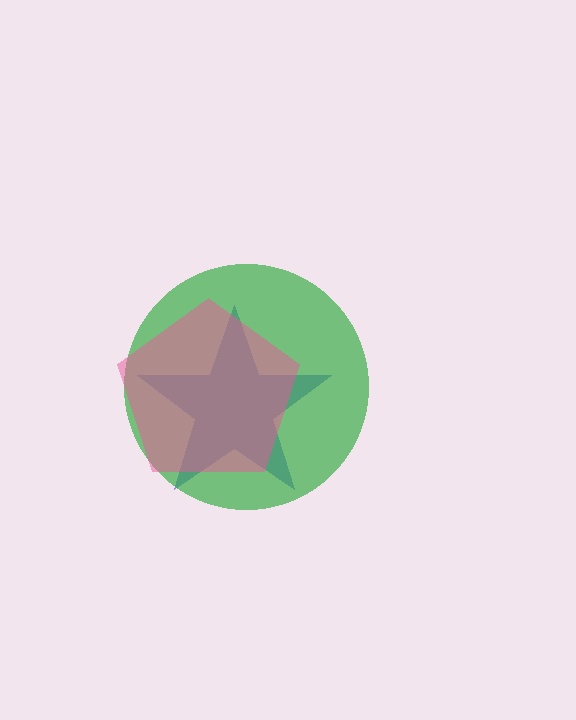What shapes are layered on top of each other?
The layered shapes are: a blue star, a green circle, a pink pentagon.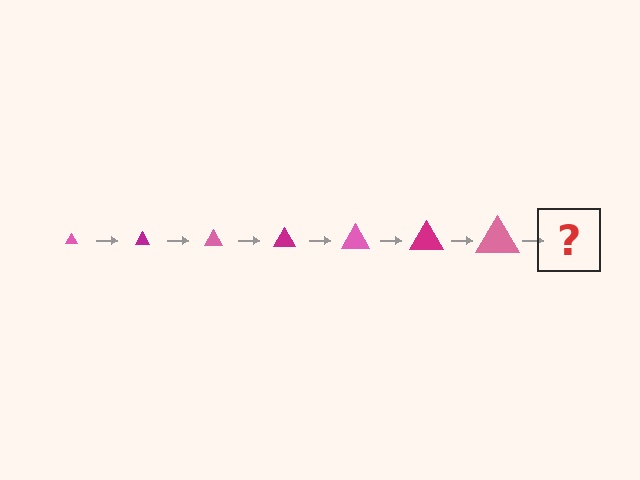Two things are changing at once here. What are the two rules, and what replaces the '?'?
The two rules are that the triangle grows larger each step and the color cycles through pink and magenta. The '?' should be a magenta triangle, larger than the previous one.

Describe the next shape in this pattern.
It should be a magenta triangle, larger than the previous one.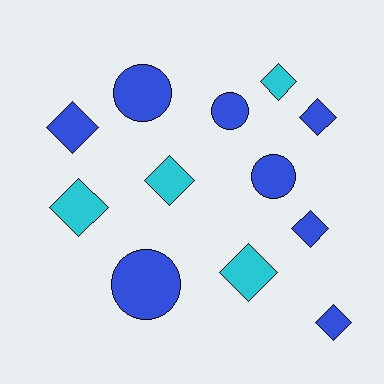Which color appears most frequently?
Blue, with 8 objects.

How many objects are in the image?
There are 12 objects.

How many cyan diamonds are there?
There are 4 cyan diamonds.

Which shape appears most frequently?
Diamond, with 8 objects.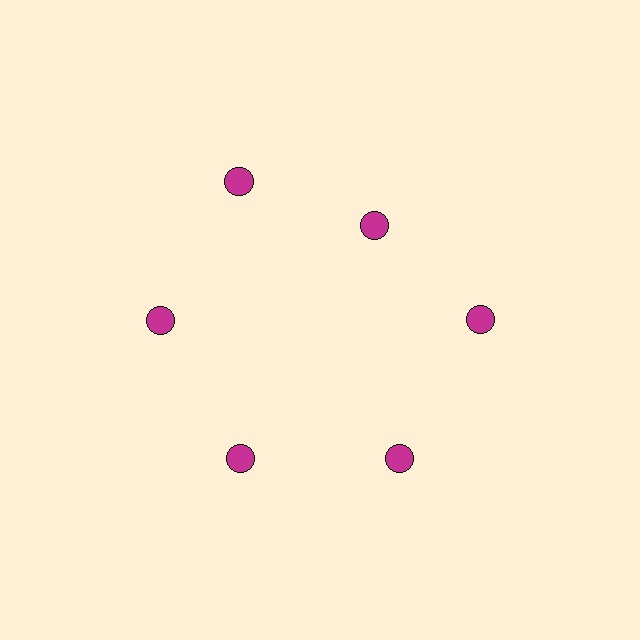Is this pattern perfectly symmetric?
No. The 6 magenta circles are arranged in a ring, but one element near the 1 o'clock position is pulled inward toward the center, breaking the 6-fold rotational symmetry.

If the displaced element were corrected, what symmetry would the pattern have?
It would have 6-fold rotational symmetry — the pattern would map onto itself every 60 degrees.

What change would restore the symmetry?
The symmetry would be restored by moving it outward, back onto the ring so that all 6 circles sit at equal angles and equal distance from the center.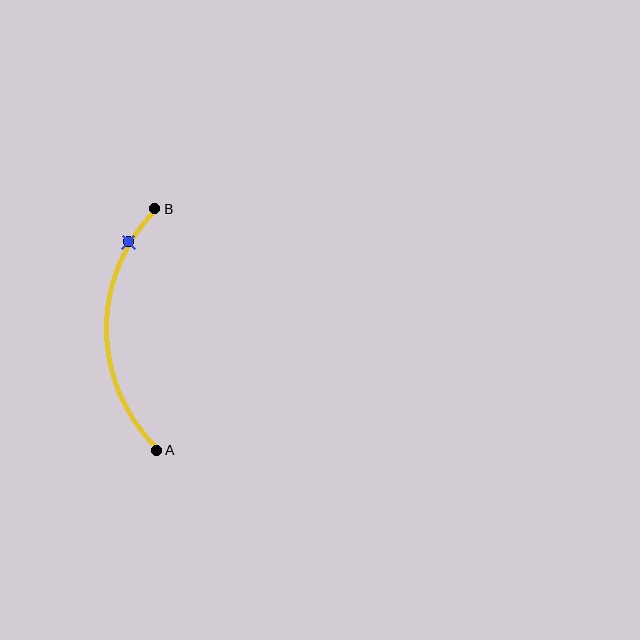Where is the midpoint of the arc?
The arc midpoint is the point on the curve farthest from the straight line joining A and B. It sits to the left of that line.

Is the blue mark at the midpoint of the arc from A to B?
No. The blue mark lies on the arc but is closer to endpoint B. The arc midpoint would be at the point on the curve equidistant along the arc from both A and B.